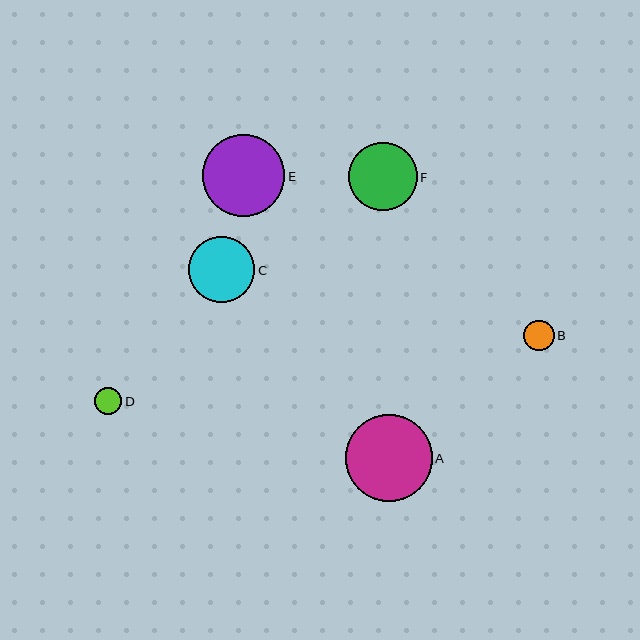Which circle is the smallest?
Circle D is the smallest with a size of approximately 28 pixels.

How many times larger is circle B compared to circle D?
Circle B is approximately 1.1 times the size of circle D.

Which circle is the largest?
Circle A is the largest with a size of approximately 87 pixels.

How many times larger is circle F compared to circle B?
Circle F is approximately 2.3 times the size of circle B.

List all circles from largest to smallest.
From largest to smallest: A, E, F, C, B, D.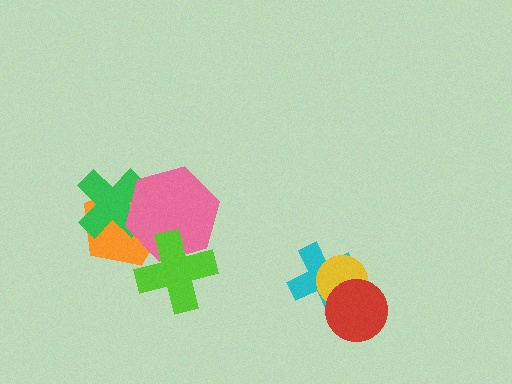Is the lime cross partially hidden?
No, no other shape covers it.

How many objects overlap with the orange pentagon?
3 objects overlap with the orange pentagon.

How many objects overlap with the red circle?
2 objects overlap with the red circle.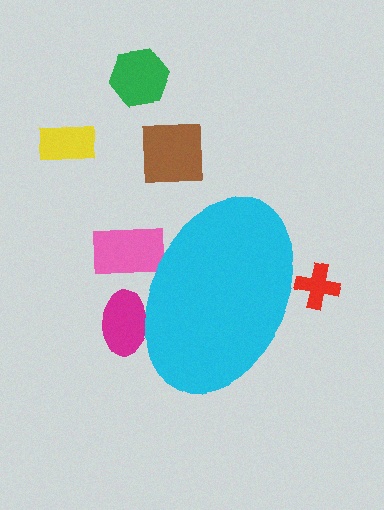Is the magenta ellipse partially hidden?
Yes, the magenta ellipse is partially hidden behind the cyan ellipse.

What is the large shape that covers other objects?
A cyan ellipse.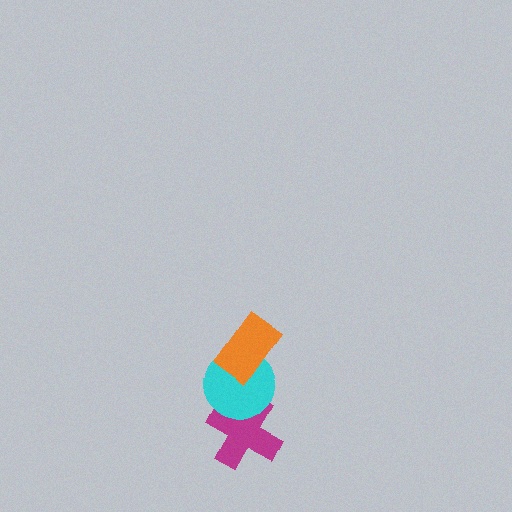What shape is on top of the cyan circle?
The orange rectangle is on top of the cyan circle.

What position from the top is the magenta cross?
The magenta cross is 3rd from the top.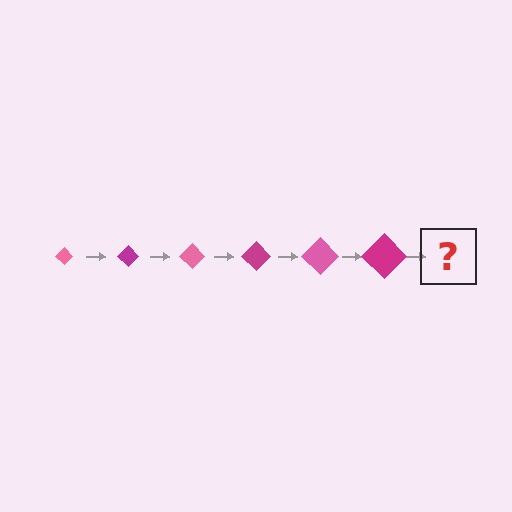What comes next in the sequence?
The next element should be a pink diamond, larger than the previous one.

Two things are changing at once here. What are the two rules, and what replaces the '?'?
The two rules are that the diamond grows larger each step and the color cycles through pink and magenta. The '?' should be a pink diamond, larger than the previous one.